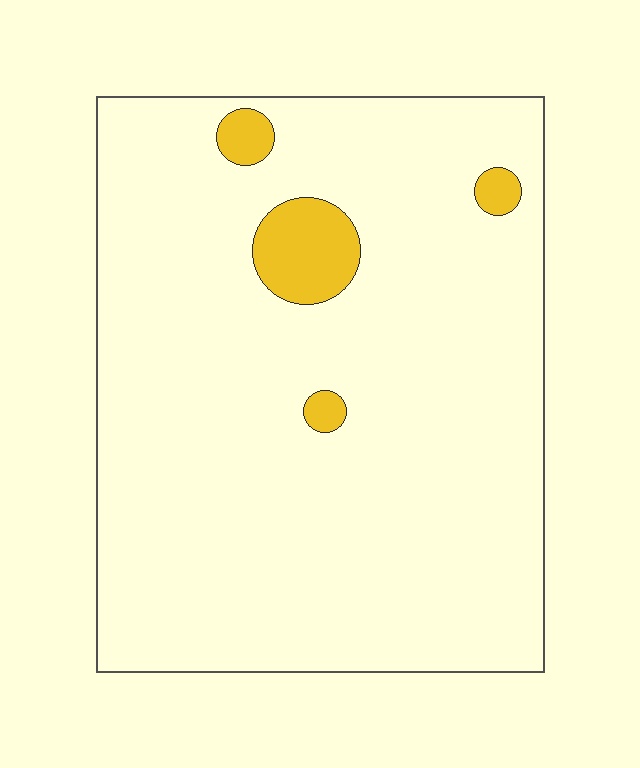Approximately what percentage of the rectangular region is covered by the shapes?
Approximately 5%.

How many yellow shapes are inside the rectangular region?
4.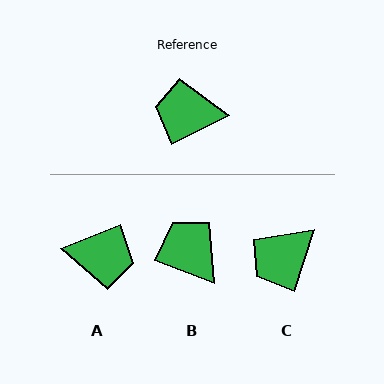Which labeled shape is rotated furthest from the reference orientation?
A, about 176 degrees away.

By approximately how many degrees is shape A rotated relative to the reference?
Approximately 176 degrees counter-clockwise.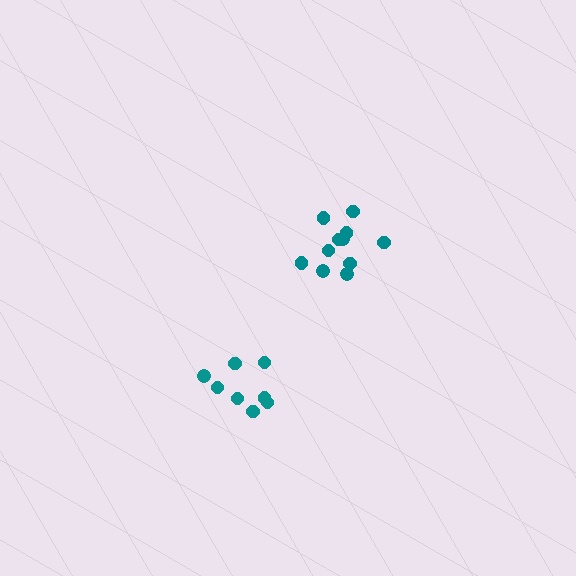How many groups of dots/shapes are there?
There are 2 groups.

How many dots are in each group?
Group 1: 8 dots, Group 2: 11 dots (19 total).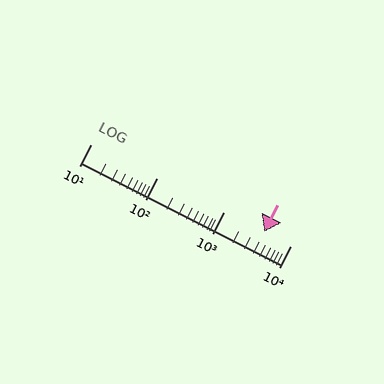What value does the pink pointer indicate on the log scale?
The pointer indicates approximately 4000.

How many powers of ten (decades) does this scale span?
The scale spans 3 decades, from 10 to 10000.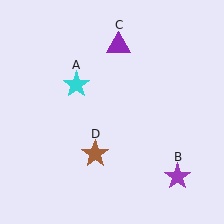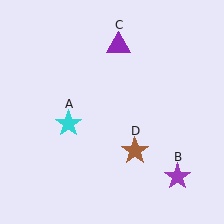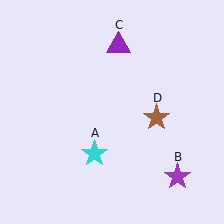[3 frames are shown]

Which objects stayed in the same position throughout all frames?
Purple star (object B) and purple triangle (object C) remained stationary.